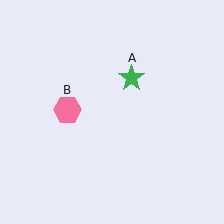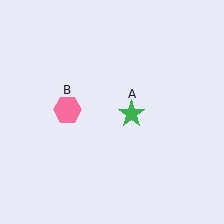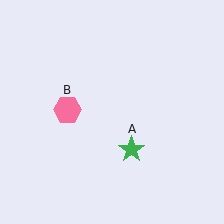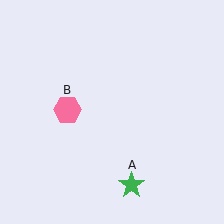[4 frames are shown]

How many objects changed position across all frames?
1 object changed position: green star (object A).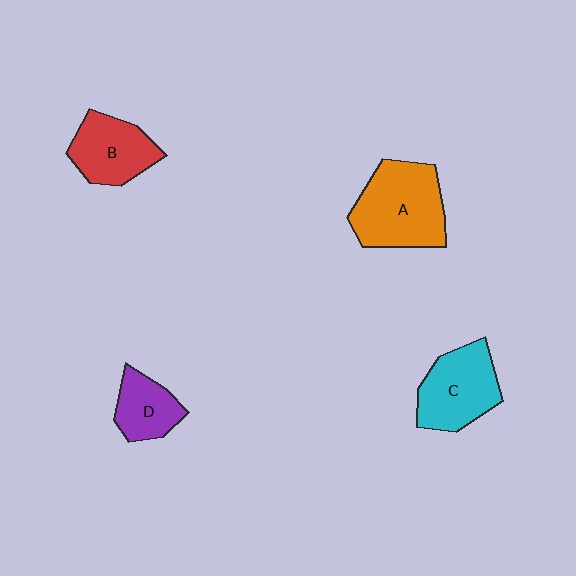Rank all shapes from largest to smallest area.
From largest to smallest: A (orange), C (cyan), B (red), D (purple).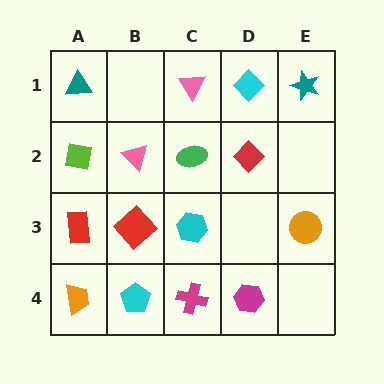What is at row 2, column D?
A red diamond.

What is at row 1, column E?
A teal star.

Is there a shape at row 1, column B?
No, that cell is empty.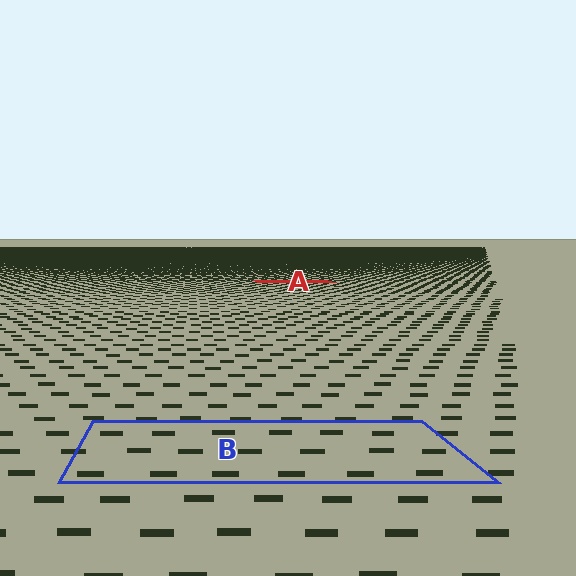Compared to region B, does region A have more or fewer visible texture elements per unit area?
Region A has more texture elements per unit area — they are packed more densely because it is farther away.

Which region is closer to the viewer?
Region B is closer. The texture elements there are larger and more spread out.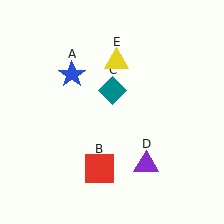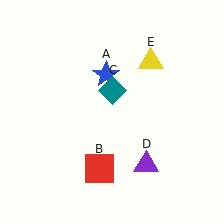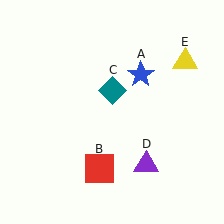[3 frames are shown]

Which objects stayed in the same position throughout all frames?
Red square (object B) and teal diamond (object C) and purple triangle (object D) remained stationary.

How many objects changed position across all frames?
2 objects changed position: blue star (object A), yellow triangle (object E).